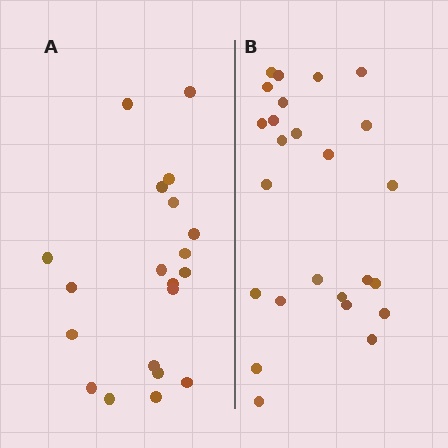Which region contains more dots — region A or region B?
Region B (the right region) has more dots.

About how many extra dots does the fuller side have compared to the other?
Region B has about 5 more dots than region A.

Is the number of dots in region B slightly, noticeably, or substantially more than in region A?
Region B has noticeably more, but not dramatically so. The ratio is roughly 1.2 to 1.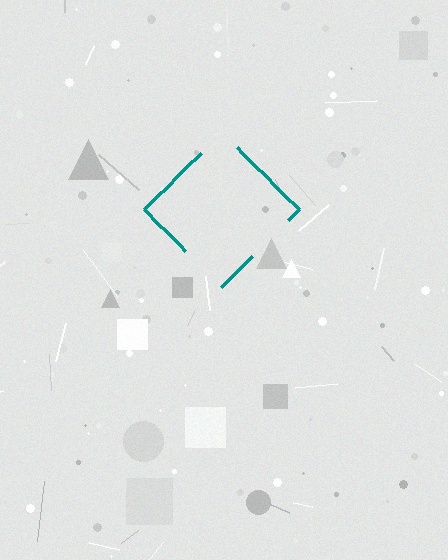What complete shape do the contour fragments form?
The contour fragments form a diamond.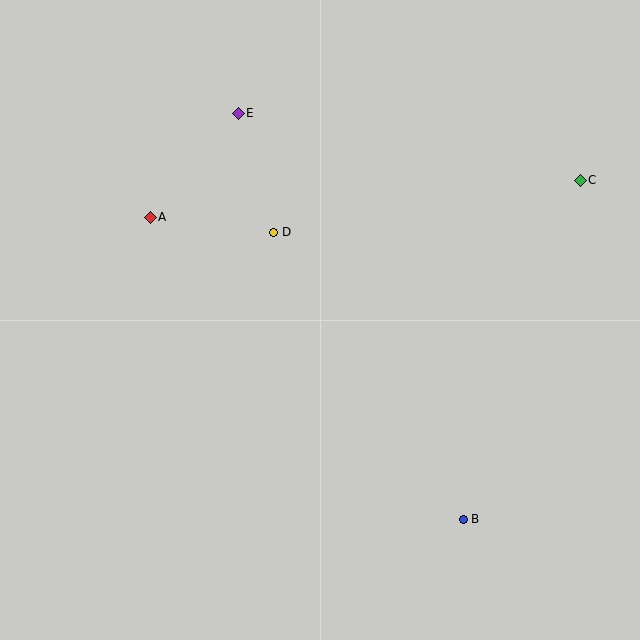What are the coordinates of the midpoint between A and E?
The midpoint between A and E is at (194, 165).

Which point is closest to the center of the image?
Point D at (274, 232) is closest to the center.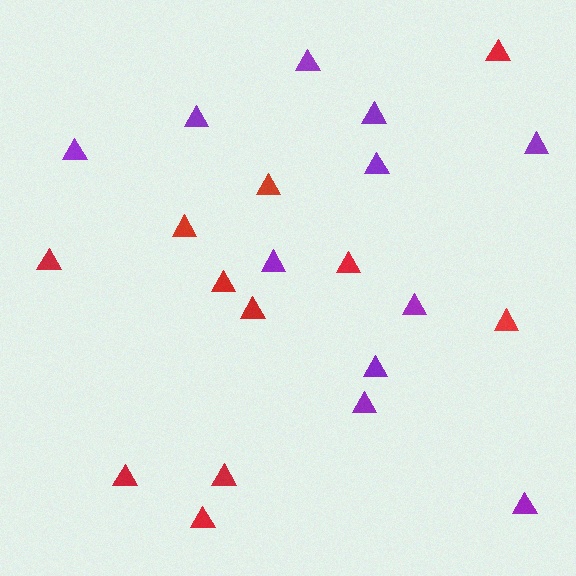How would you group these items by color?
There are 2 groups: one group of red triangles (11) and one group of purple triangles (11).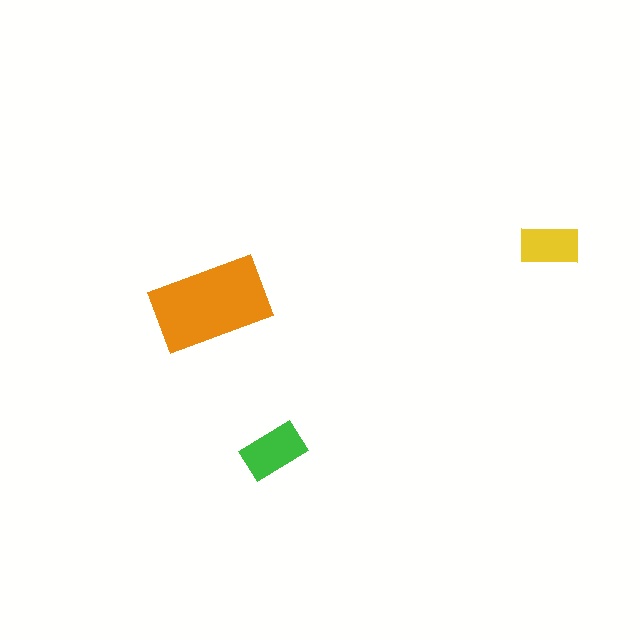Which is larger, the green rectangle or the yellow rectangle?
The green one.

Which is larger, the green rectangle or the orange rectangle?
The orange one.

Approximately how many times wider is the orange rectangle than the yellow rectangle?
About 2 times wider.